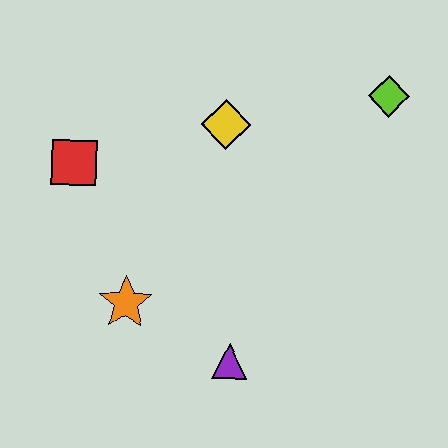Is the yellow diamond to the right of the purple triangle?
No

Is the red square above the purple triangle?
Yes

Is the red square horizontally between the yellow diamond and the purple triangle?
No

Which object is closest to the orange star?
The purple triangle is closest to the orange star.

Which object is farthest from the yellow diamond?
The purple triangle is farthest from the yellow diamond.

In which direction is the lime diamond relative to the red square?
The lime diamond is to the right of the red square.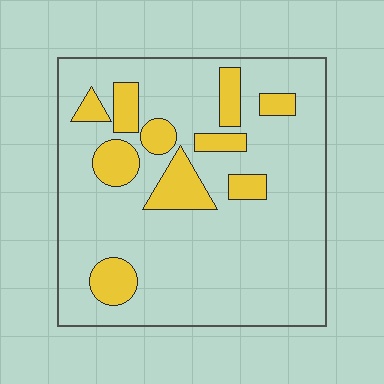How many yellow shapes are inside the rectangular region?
10.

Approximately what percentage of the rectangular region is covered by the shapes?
Approximately 20%.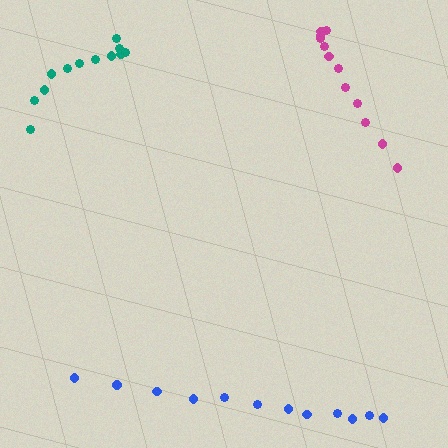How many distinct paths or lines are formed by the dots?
There are 3 distinct paths.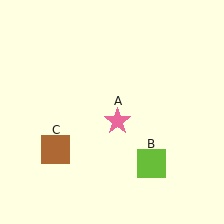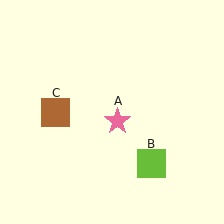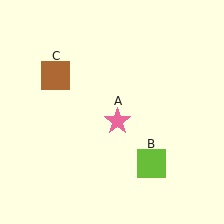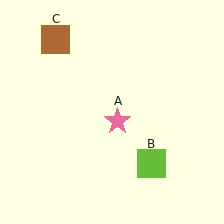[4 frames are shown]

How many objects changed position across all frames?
1 object changed position: brown square (object C).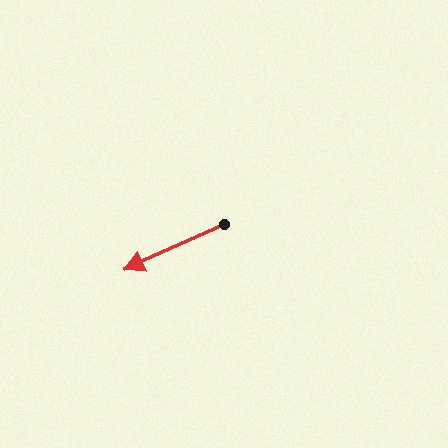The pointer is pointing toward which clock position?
Roughly 8 o'clock.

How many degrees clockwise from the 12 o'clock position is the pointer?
Approximately 246 degrees.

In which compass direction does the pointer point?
Southwest.